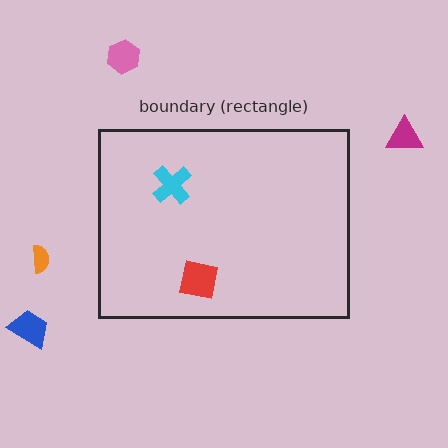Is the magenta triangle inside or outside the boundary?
Outside.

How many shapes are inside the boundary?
2 inside, 4 outside.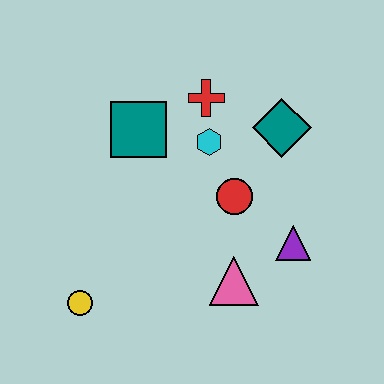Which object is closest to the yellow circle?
The pink triangle is closest to the yellow circle.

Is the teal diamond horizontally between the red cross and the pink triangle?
No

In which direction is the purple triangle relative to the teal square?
The purple triangle is to the right of the teal square.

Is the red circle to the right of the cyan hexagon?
Yes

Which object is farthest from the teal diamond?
The yellow circle is farthest from the teal diamond.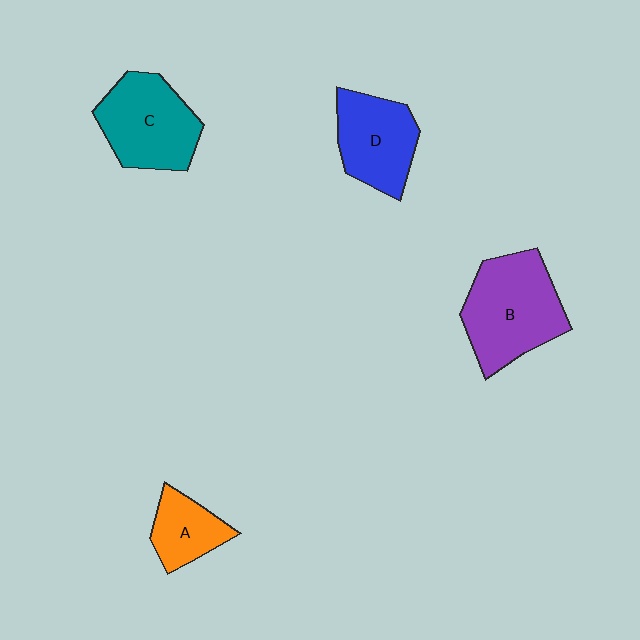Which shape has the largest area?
Shape B (purple).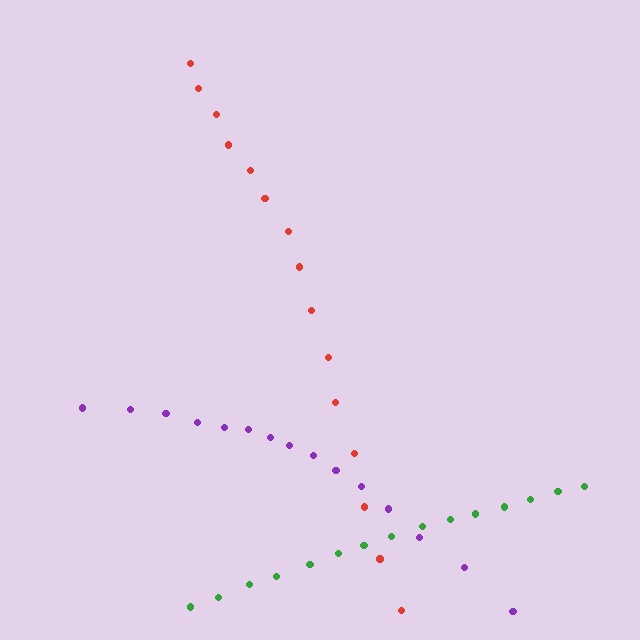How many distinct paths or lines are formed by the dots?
There are 3 distinct paths.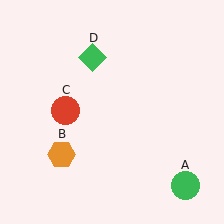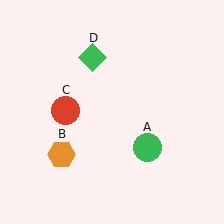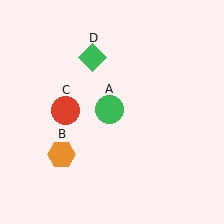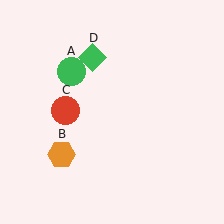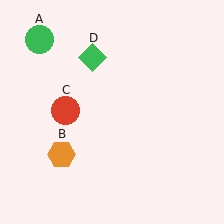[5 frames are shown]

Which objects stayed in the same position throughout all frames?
Orange hexagon (object B) and red circle (object C) and green diamond (object D) remained stationary.